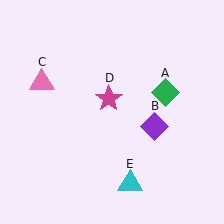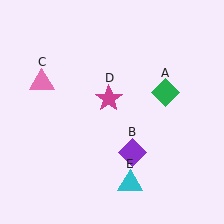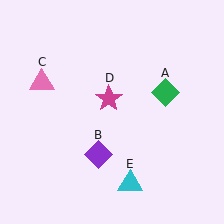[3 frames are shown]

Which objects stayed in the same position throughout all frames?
Green diamond (object A) and pink triangle (object C) and magenta star (object D) and cyan triangle (object E) remained stationary.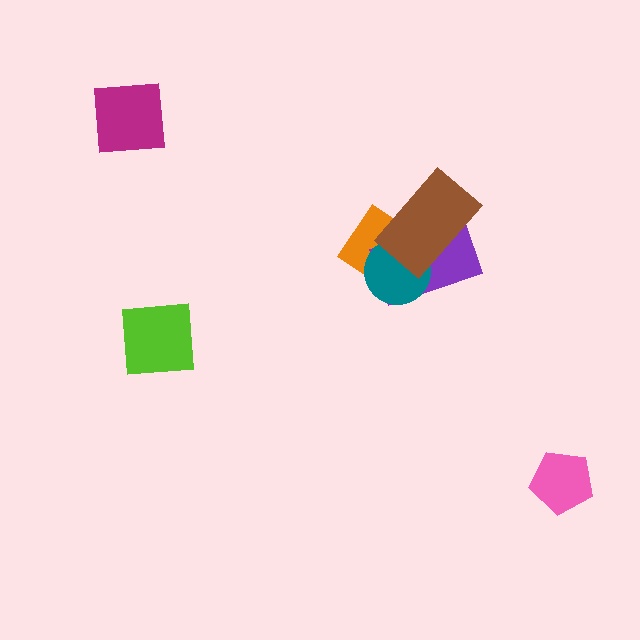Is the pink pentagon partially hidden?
No, no other shape covers it.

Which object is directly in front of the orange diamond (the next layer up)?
The purple rectangle is directly in front of the orange diamond.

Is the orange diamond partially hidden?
Yes, it is partially covered by another shape.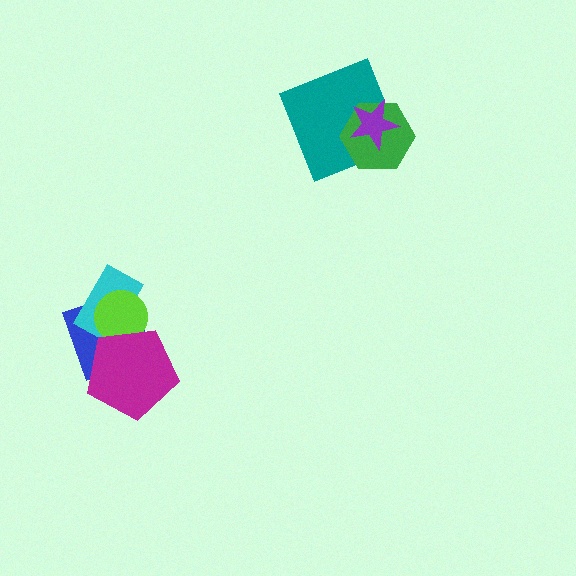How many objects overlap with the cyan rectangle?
3 objects overlap with the cyan rectangle.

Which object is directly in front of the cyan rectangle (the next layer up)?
The lime circle is directly in front of the cyan rectangle.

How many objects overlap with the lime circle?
3 objects overlap with the lime circle.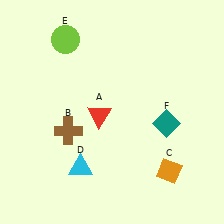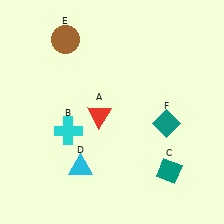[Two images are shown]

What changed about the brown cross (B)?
In Image 1, B is brown. In Image 2, it changed to cyan.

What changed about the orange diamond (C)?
In Image 1, C is orange. In Image 2, it changed to teal.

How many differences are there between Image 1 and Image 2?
There are 3 differences between the two images.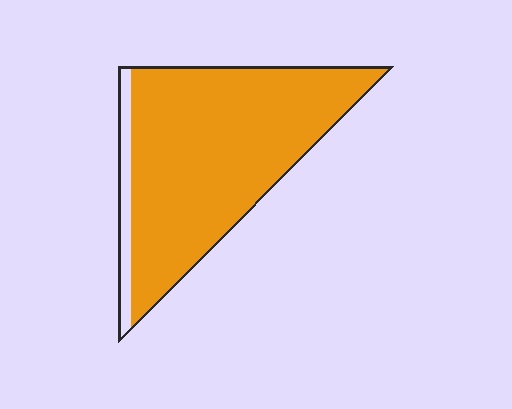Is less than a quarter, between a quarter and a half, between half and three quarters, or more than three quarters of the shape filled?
More than three quarters.